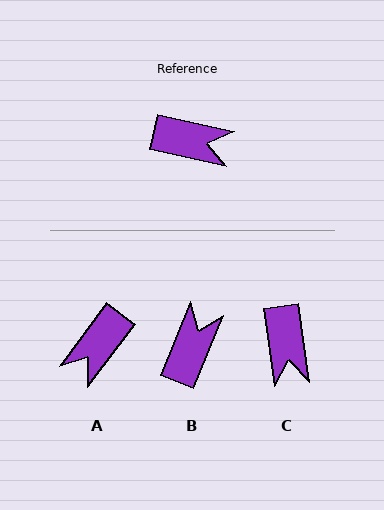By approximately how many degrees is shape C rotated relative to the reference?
Approximately 70 degrees clockwise.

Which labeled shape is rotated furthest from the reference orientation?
A, about 114 degrees away.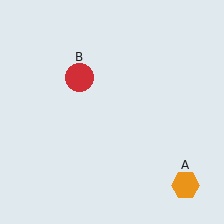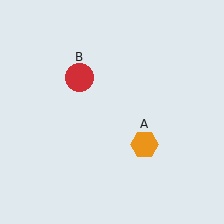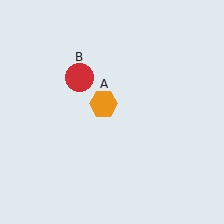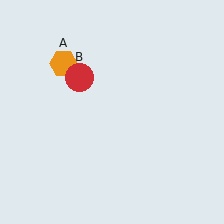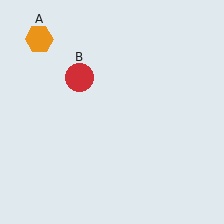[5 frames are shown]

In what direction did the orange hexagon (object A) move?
The orange hexagon (object A) moved up and to the left.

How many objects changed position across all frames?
1 object changed position: orange hexagon (object A).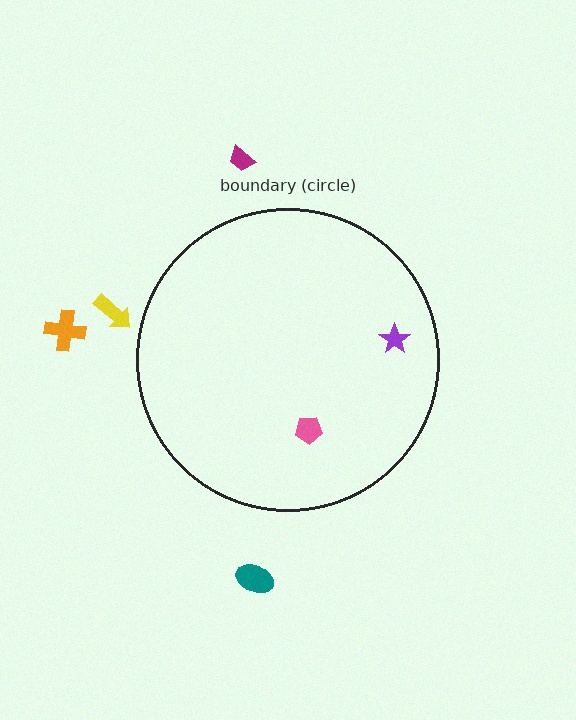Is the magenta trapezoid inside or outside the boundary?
Outside.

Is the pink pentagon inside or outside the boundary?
Inside.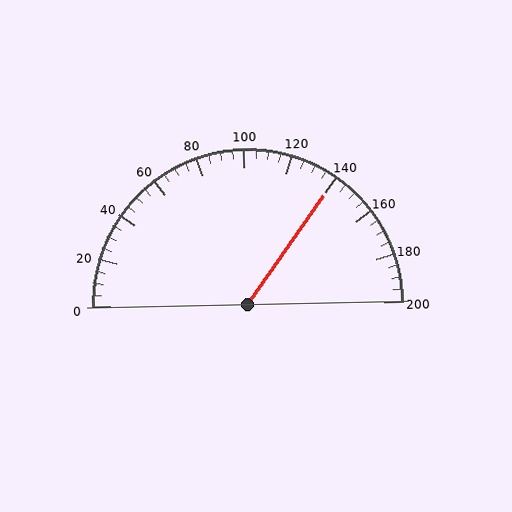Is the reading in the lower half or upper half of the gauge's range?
The reading is in the upper half of the range (0 to 200).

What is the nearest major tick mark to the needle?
The nearest major tick mark is 140.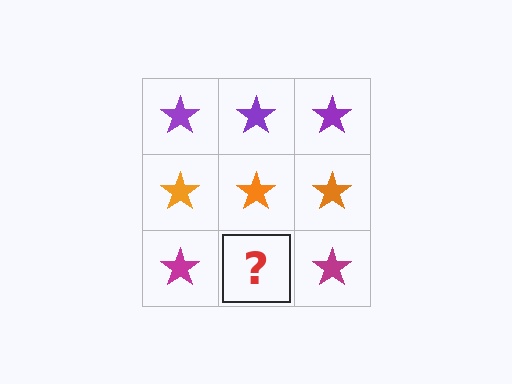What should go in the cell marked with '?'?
The missing cell should contain a magenta star.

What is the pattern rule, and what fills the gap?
The rule is that each row has a consistent color. The gap should be filled with a magenta star.